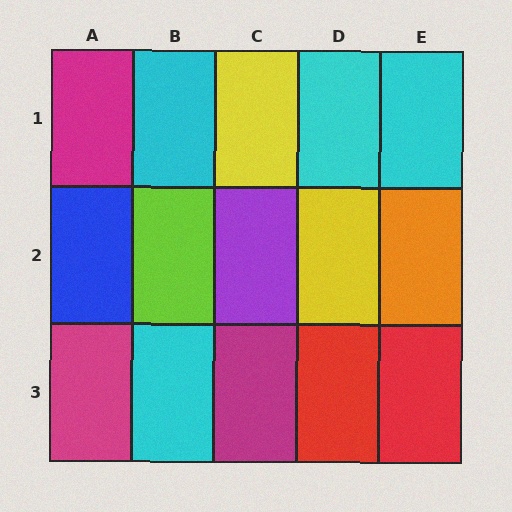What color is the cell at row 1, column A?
Magenta.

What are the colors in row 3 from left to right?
Magenta, cyan, magenta, red, red.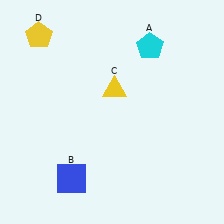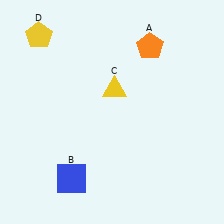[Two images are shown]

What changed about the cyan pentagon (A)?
In Image 1, A is cyan. In Image 2, it changed to orange.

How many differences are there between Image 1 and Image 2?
There is 1 difference between the two images.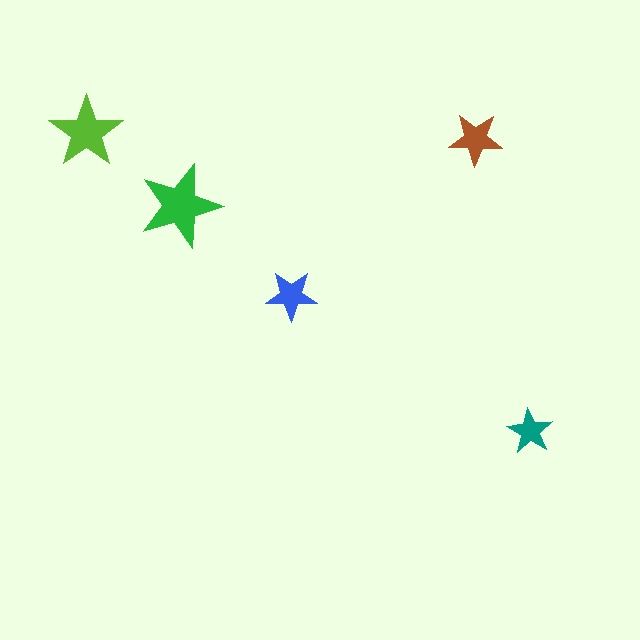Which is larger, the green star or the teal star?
The green one.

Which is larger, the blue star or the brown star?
The brown one.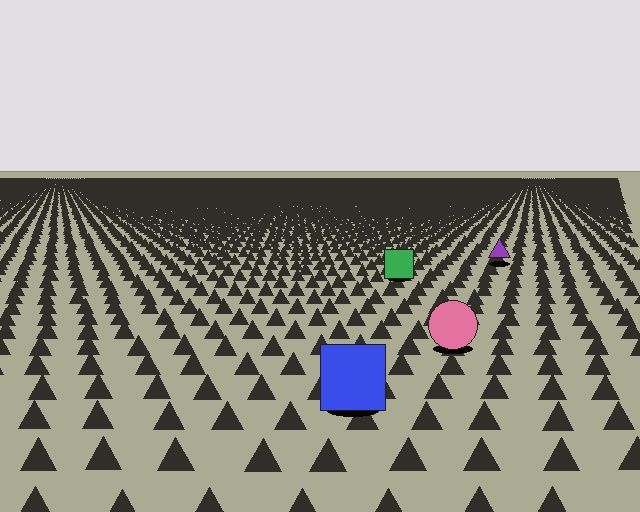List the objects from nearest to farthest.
From nearest to farthest: the blue square, the pink circle, the green square, the purple triangle.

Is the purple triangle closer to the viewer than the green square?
No. The green square is closer — you can tell from the texture gradient: the ground texture is coarser near it.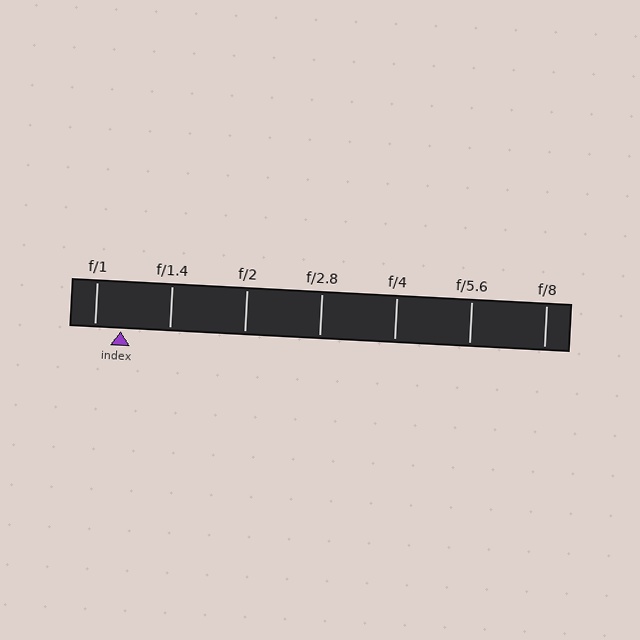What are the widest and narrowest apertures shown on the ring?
The widest aperture shown is f/1 and the narrowest is f/8.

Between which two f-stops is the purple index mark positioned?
The index mark is between f/1 and f/1.4.